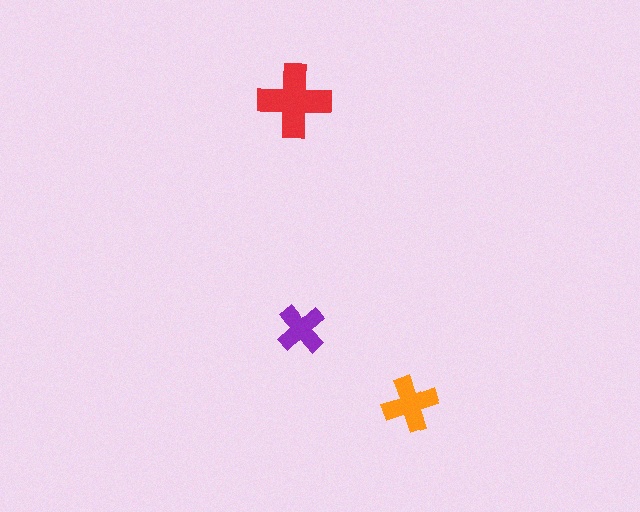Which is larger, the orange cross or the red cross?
The red one.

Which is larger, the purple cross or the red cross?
The red one.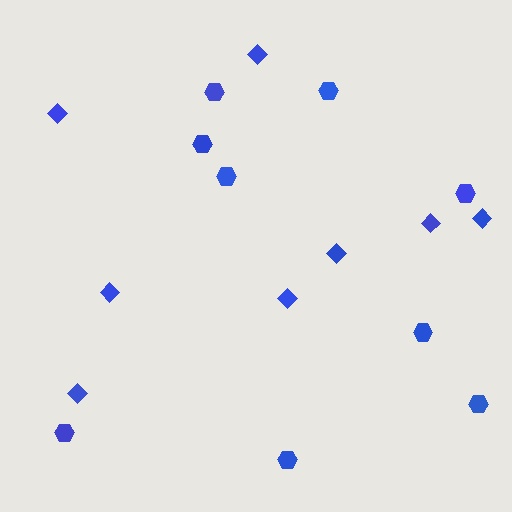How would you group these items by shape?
There are 2 groups: one group of diamonds (8) and one group of hexagons (9).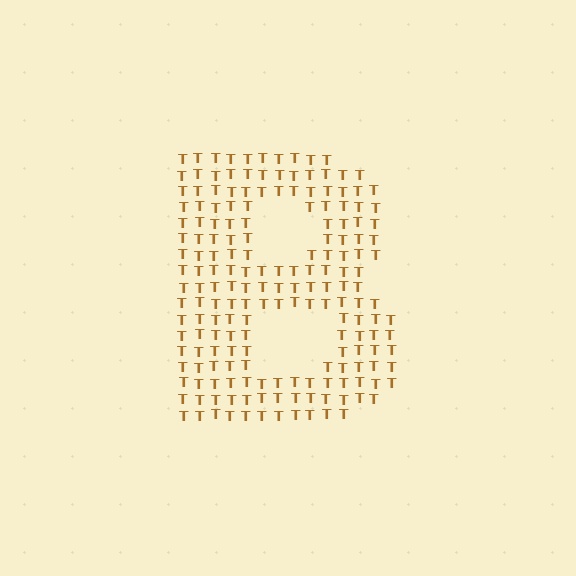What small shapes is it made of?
It is made of small letter T's.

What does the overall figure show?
The overall figure shows the letter B.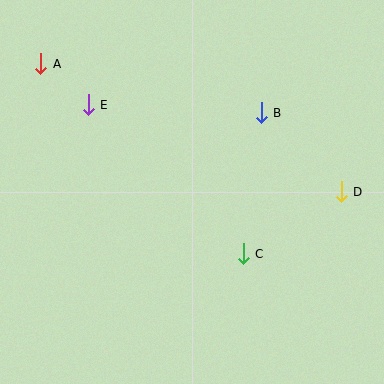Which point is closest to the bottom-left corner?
Point C is closest to the bottom-left corner.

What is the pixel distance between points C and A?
The distance between C and A is 277 pixels.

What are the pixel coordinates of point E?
Point E is at (88, 105).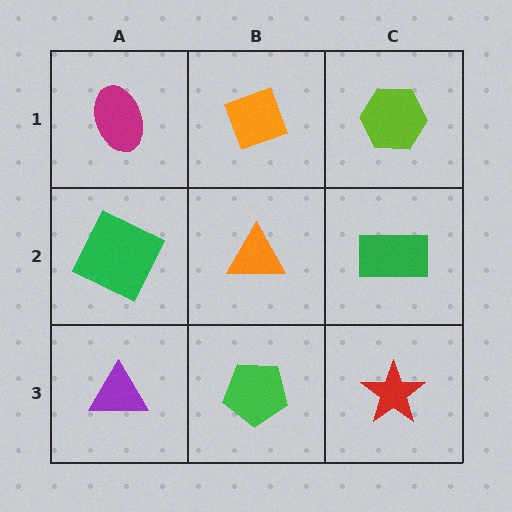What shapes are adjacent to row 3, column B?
An orange triangle (row 2, column B), a purple triangle (row 3, column A), a red star (row 3, column C).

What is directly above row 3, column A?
A green square.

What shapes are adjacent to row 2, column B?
An orange diamond (row 1, column B), a green pentagon (row 3, column B), a green square (row 2, column A), a green rectangle (row 2, column C).